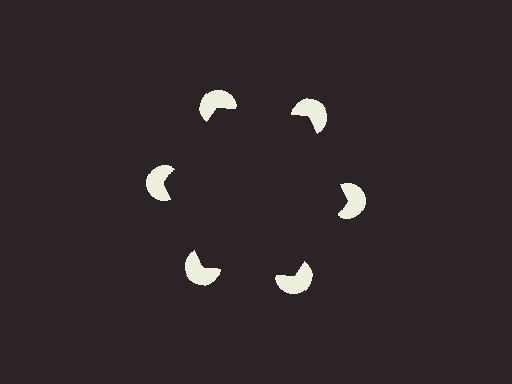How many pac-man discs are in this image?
There are 6 — one at each vertex of the illusory hexagon.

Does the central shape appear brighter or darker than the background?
It typically appears slightly darker than the background, even though no actual brightness change is drawn.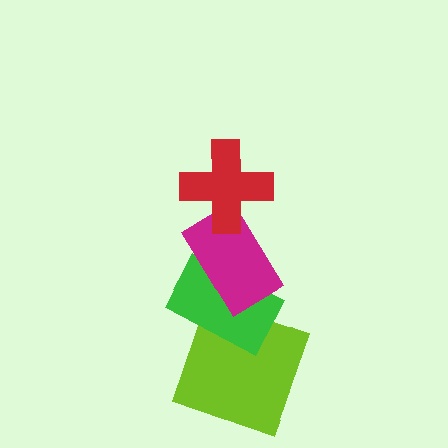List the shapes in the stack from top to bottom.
From top to bottom: the red cross, the magenta rectangle, the green rectangle, the lime square.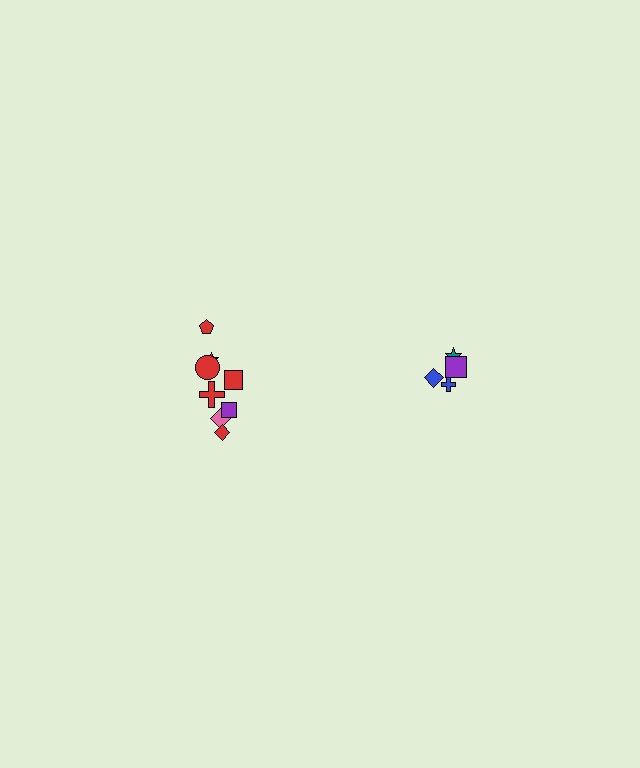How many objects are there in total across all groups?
There are 12 objects.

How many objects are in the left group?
There are 8 objects.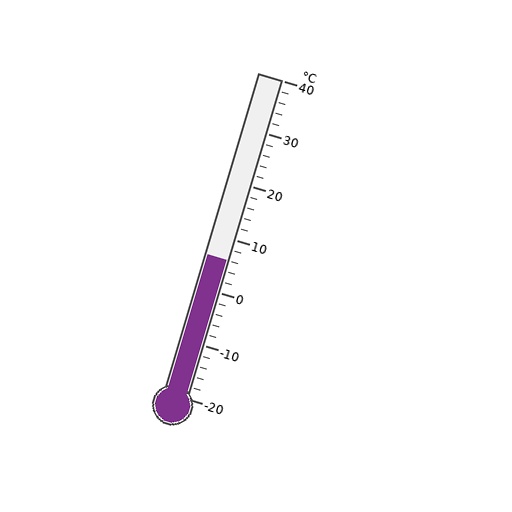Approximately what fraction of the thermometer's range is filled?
The thermometer is filled to approximately 45% of its range.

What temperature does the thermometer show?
The thermometer shows approximately 6°C.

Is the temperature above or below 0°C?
The temperature is above 0°C.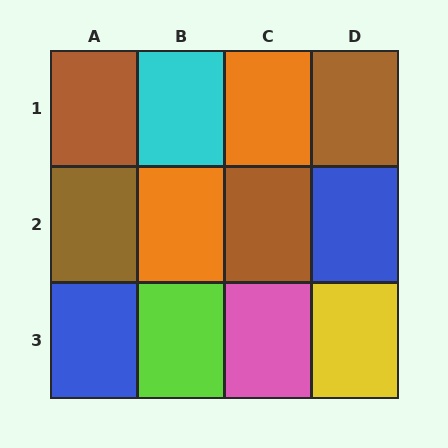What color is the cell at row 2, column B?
Orange.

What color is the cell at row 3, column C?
Pink.